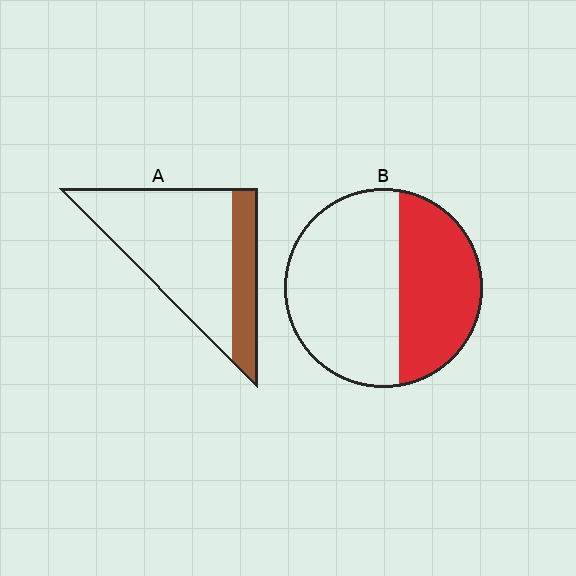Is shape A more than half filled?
No.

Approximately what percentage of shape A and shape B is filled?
A is approximately 25% and B is approximately 40%.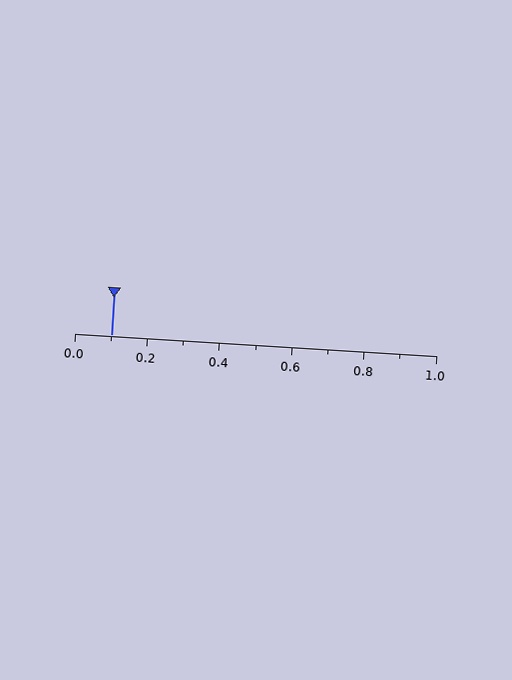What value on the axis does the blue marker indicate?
The marker indicates approximately 0.1.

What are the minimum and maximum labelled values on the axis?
The axis runs from 0.0 to 1.0.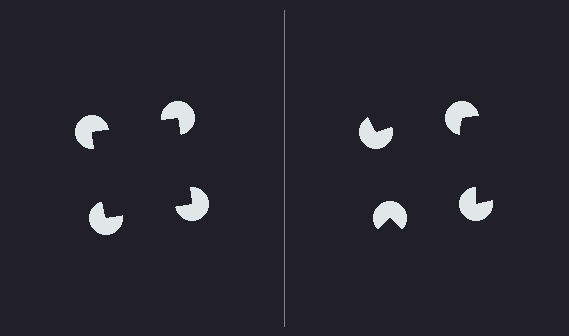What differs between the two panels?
The pac-man discs are positioned identically on both sides; only the wedge orientations differ. On the left they align to a square; on the right they are misaligned.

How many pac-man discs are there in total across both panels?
8 — 4 on each side.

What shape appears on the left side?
An illusory square.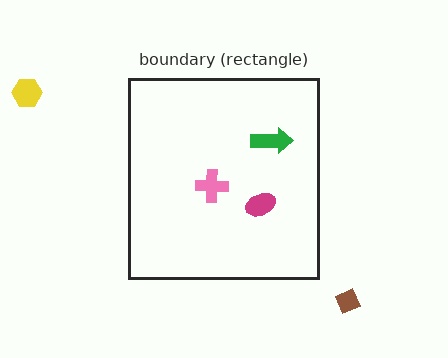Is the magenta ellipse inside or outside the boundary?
Inside.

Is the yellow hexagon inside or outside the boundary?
Outside.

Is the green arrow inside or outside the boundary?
Inside.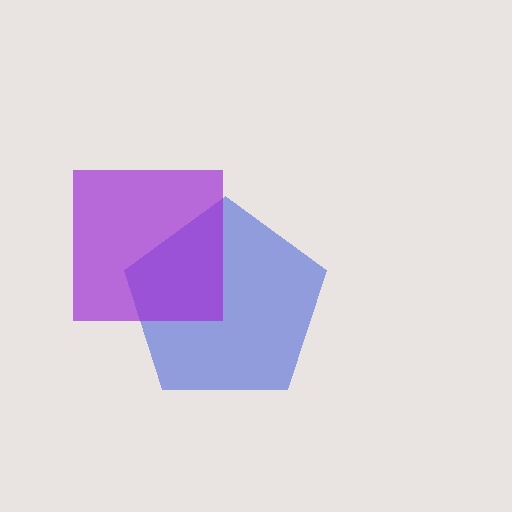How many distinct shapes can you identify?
There are 2 distinct shapes: a blue pentagon, a purple square.